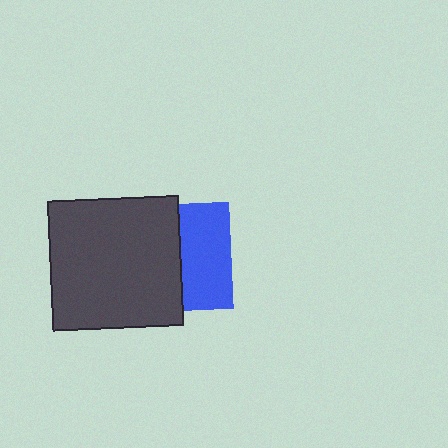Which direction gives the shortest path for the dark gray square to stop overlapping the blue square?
Moving left gives the shortest separation.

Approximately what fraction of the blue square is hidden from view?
Roughly 53% of the blue square is hidden behind the dark gray square.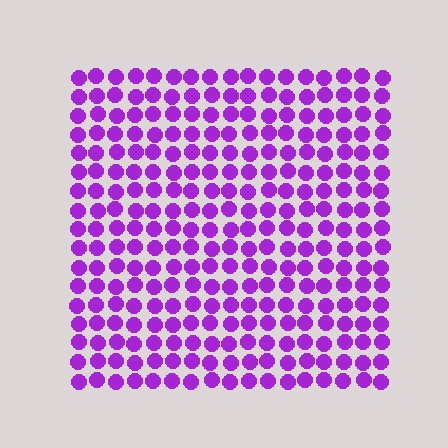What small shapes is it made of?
It is made of small circles.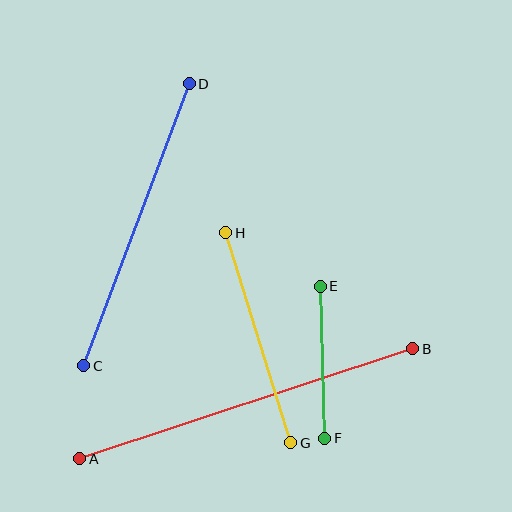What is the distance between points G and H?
The distance is approximately 220 pixels.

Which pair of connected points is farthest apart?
Points A and B are farthest apart.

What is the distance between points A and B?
The distance is approximately 351 pixels.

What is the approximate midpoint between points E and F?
The midpoint is at approximately (322, 362) pixels.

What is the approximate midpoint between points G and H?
The midpoint is at approximately (258, 338) pixels.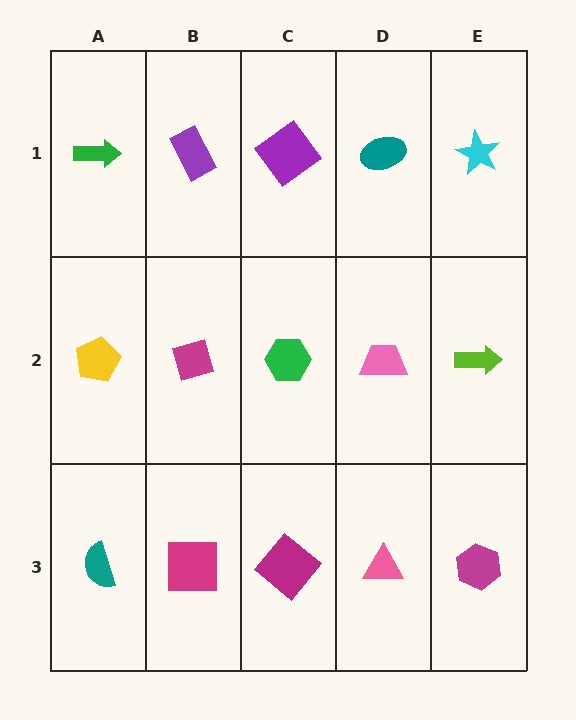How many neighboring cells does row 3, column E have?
2.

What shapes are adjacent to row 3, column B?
A magenta diamond (row 2, column B), a teal semicircle (row 3, column A), a magenta diamond (row 3, column C).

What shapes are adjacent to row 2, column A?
A green arrow (row 1, column A), a teal semicircle (row 3, column A), a magenta diamond (row 2, column B).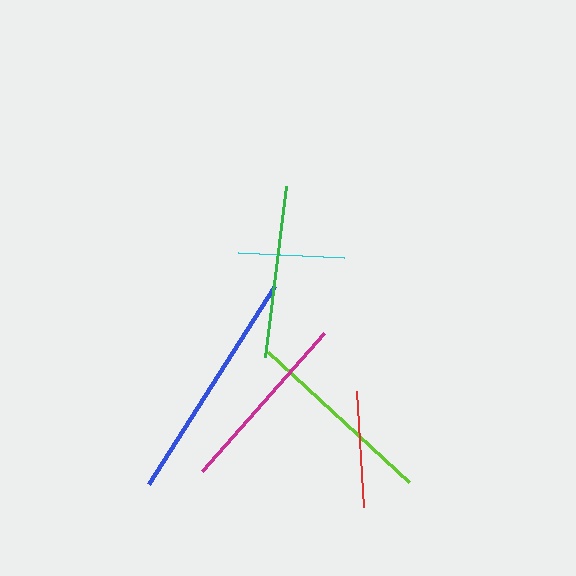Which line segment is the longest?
The blue line is the longest at approximately 235 pixels.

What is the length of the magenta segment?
The magenta segment is approximately 184 pixels long.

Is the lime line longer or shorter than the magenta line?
The lime line is longer than the magenta line.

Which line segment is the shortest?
The cyan line is the shortest at approximately 106 pixels.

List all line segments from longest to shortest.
From longest to shortest: blue, lime, magenta, green, red, cyan.